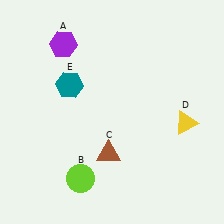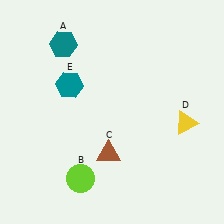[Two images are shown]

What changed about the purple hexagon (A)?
In Image 1, A is purple. In Image 2, it changed to teal.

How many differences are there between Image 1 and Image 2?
There is 1 difference between the two images.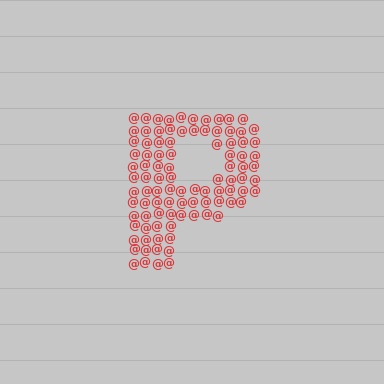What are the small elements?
The small elements are at signs.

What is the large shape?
The large shape is the letter P.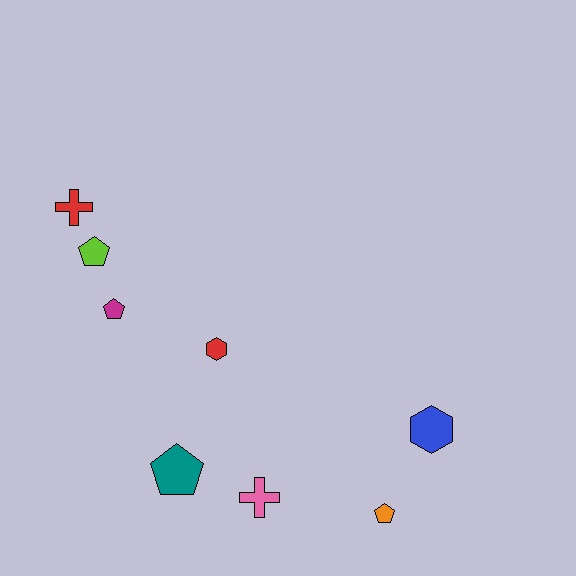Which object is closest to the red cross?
The lime pentagon is closest to the red cross.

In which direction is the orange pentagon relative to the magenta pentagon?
The orange pentagon is to the right of the magenta pentagon.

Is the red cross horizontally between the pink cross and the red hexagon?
No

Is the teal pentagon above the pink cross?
Yes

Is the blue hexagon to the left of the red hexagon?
No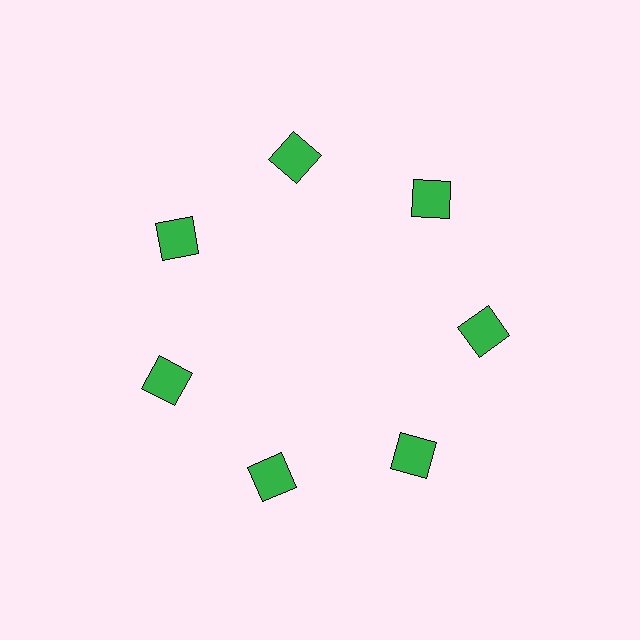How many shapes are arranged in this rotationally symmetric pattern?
There are 7 shapes, arranged in 7 groups of 1.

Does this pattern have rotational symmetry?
Yes, this pattern has 7-fold rotational symmetry. It looks the same after rotating 51 degrees around the center.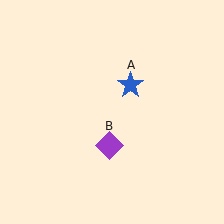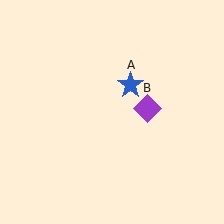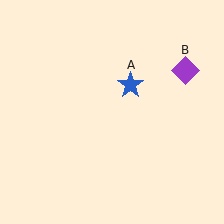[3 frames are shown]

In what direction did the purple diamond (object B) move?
The purple diamond (object B) moved up and to the right.